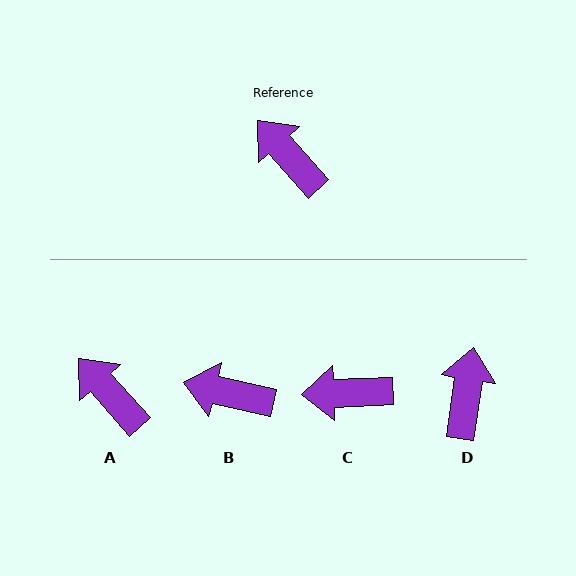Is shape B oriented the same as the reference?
No, it is off by about 35 degrees.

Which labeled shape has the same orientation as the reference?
A.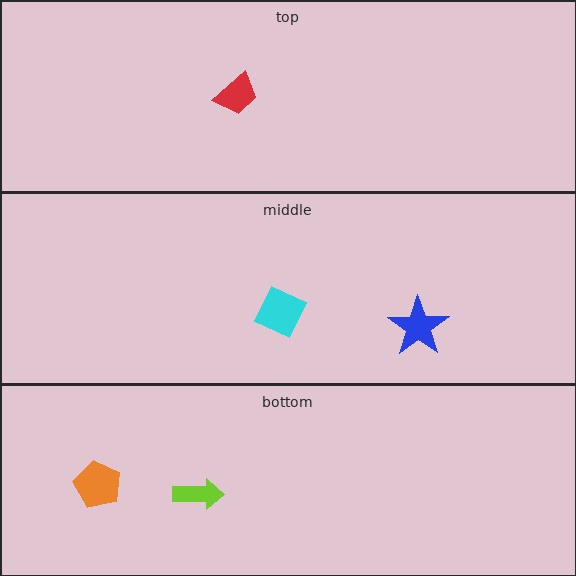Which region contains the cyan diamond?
The middle region.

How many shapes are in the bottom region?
2.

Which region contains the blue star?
The middle region.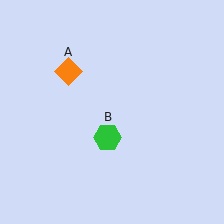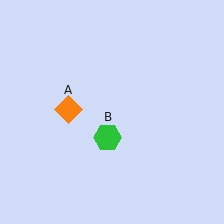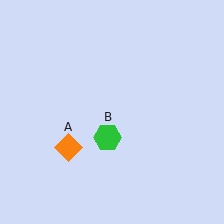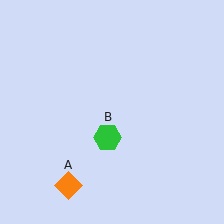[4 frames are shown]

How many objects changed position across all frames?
1 object changed position: orange diamond (object A).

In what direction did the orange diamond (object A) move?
The orange diamond (object A) moved down.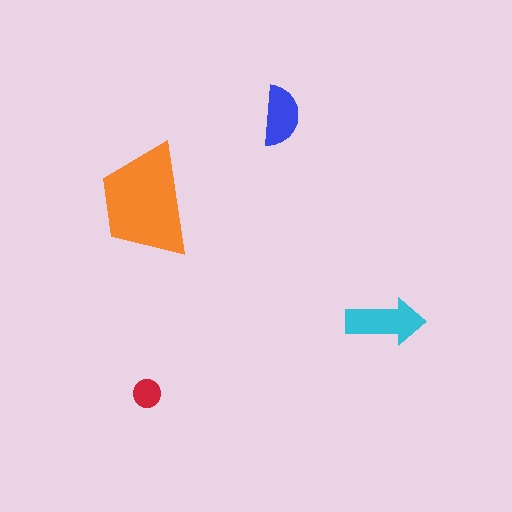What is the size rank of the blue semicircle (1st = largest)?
3rd.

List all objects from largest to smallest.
The orange trapezoid, the cyan arrow, the blue semicircle, the red circle.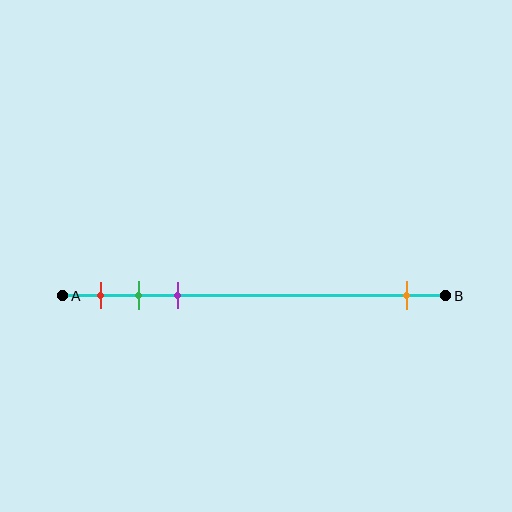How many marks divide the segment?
There are 4 marks dividing the segment.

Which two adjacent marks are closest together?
The green and purple marks are the closest adjacent pair.